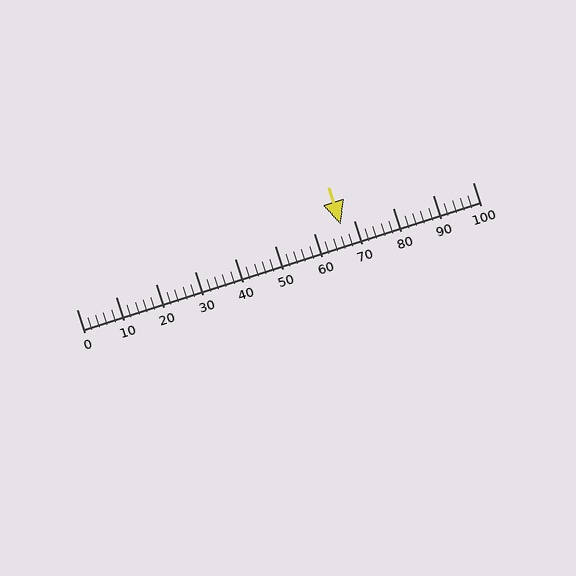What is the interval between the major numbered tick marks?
The major tick marks are spaced 10 units apart.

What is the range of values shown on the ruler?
The ruler shows values from 0 to 100.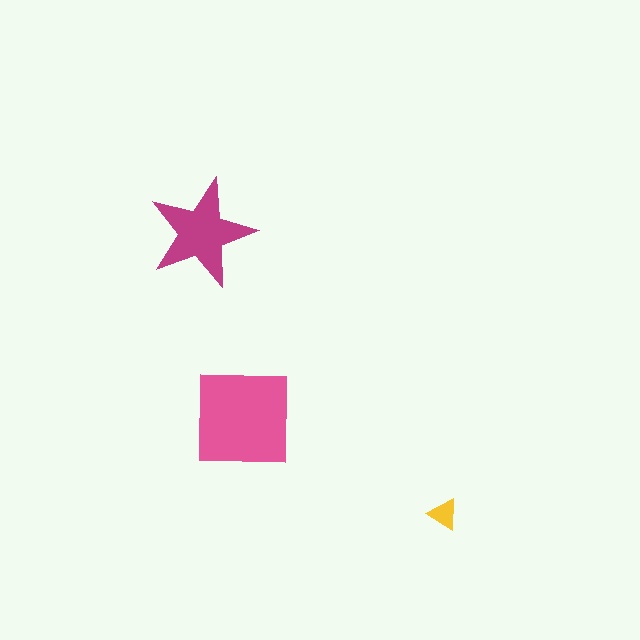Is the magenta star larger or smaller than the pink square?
Smaller.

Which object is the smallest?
The yellow triangle.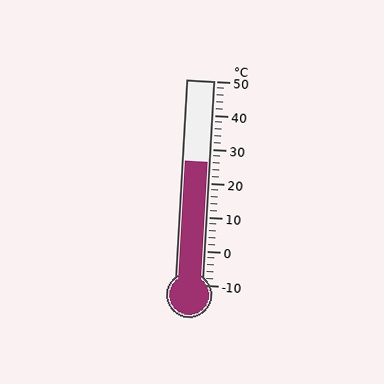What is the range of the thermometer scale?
The thermometer scale ranges from -10°C to 50°C.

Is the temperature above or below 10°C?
The temperature is above 10°C.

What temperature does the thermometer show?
The thermometer shows approximately 26°C.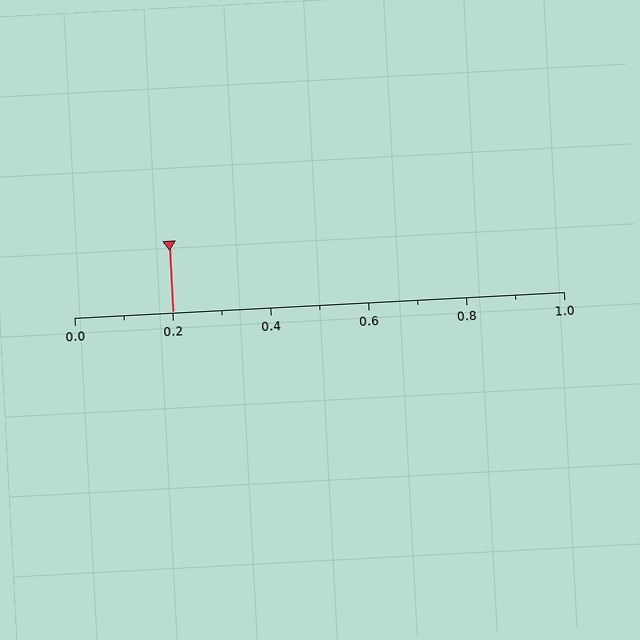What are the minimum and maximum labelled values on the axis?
The axis runs from 0.0 to 1.0.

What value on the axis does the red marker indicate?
The marker indicates approximately 0.2.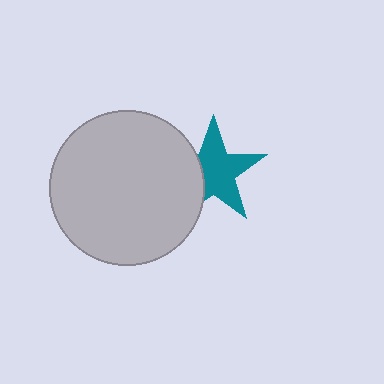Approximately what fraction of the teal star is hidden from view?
Roughly 32% of the teal star is hidden behind the light gray circle.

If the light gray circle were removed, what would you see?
You would see the complete teal star.